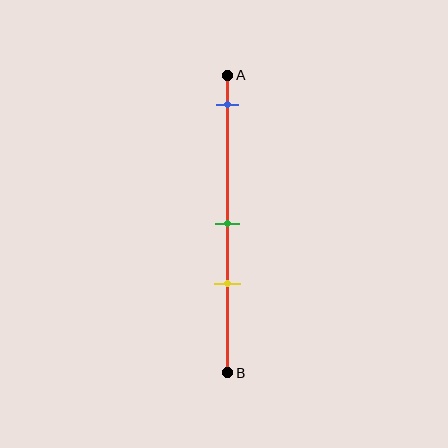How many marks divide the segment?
There are 3 marks dividing the segment.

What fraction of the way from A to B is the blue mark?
The blue mark is approximately 10% (0.1) of the way from A to B.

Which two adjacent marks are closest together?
The green and yellow marks are the closest adjacent pair.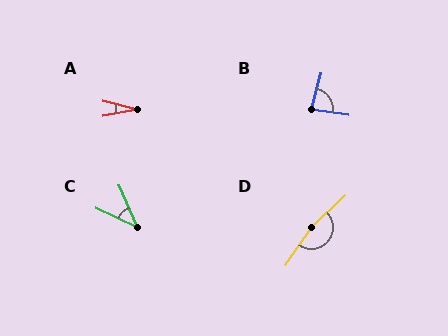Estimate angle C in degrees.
Approximately 41 degrees.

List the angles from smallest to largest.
A (24°), C (41°), B (84°), D (168°).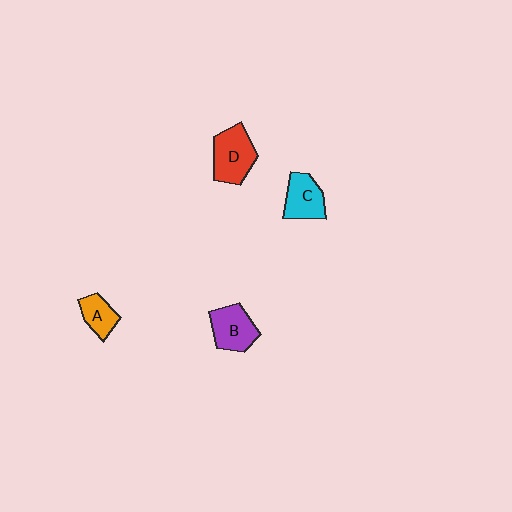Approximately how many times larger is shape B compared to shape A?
Approximately 1.5 times.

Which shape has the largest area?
Shape D (red).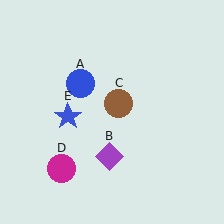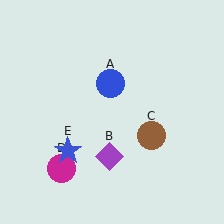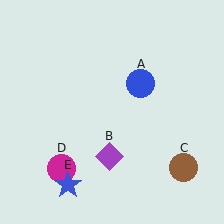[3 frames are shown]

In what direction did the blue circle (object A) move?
The blue circle (object A) moved right.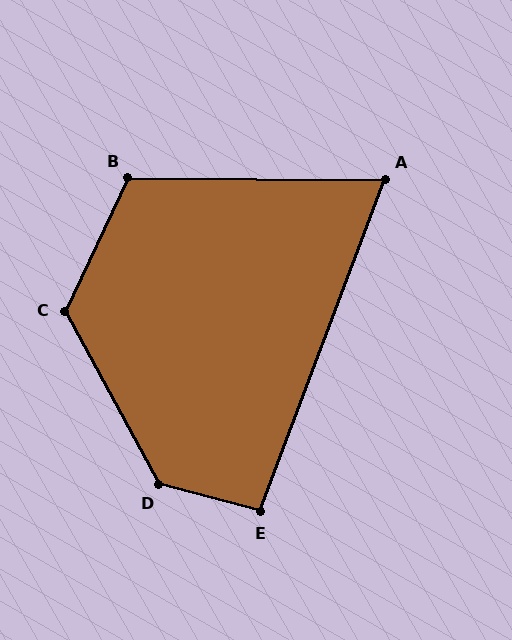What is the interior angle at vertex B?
Approximately 115 degrees (obtuse).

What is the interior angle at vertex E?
Approximately 96 degrees (obtuse).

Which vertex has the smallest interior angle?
A, at approximately 70 degrees.